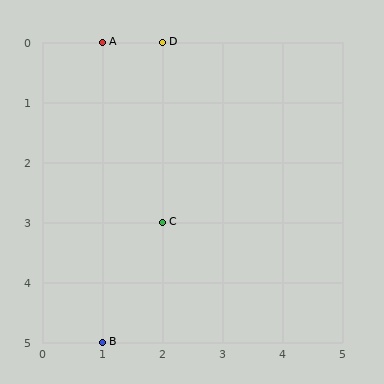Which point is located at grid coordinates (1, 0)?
Point A is at (1, 0).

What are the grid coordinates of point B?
Point B is at grid coordinates (1, 5).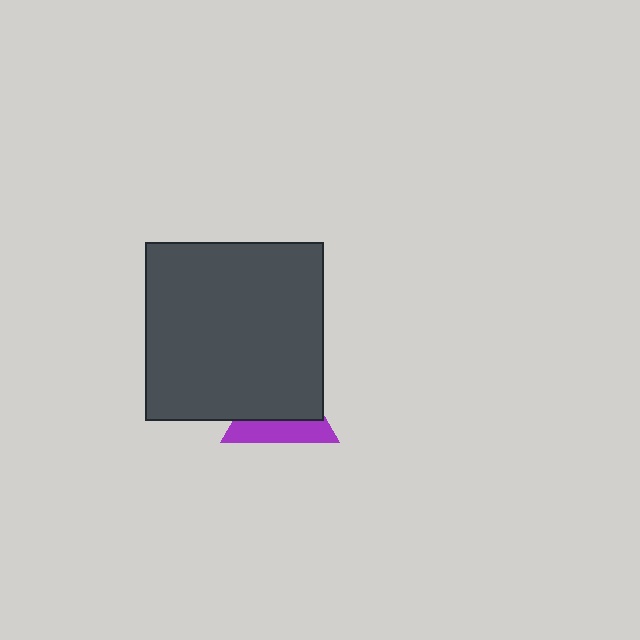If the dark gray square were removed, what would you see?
You would see the complete purple triangle.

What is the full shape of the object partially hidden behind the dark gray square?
The partially hidden object is a purple triangle.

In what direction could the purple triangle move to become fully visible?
The purple triangle could move down. That would shift it out from behind the dark gray square entirely.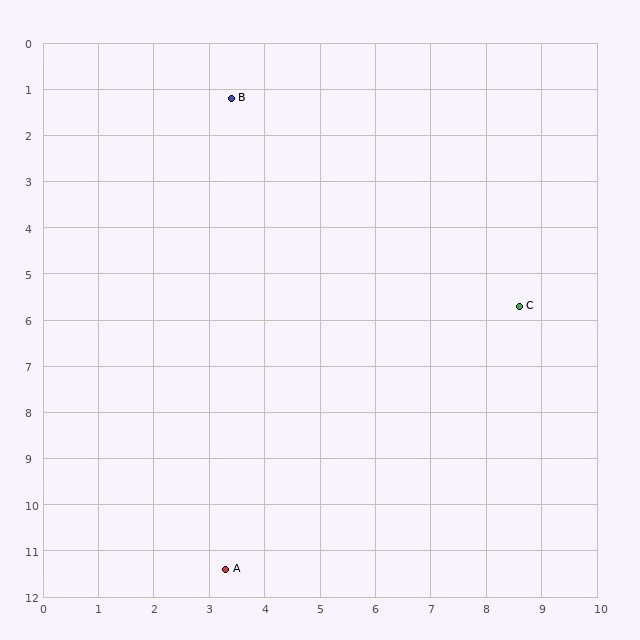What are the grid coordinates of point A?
Point A is at approximately (3.3, 11.4).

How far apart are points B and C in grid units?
Points B and C are about 6.9 grid units apart.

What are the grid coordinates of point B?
Point B is at approximately (3.4, 1.2).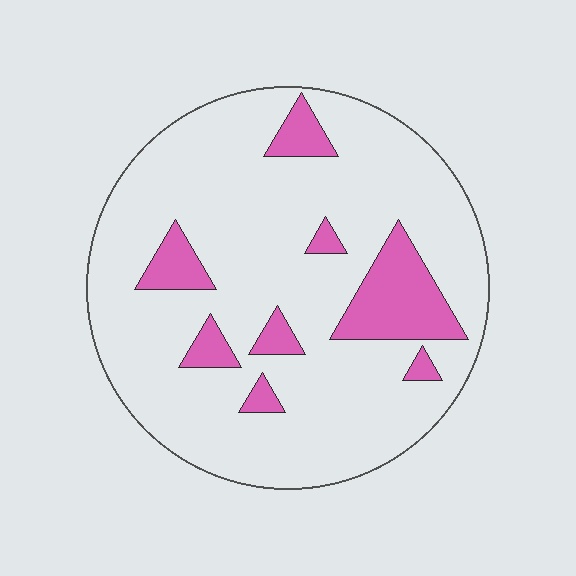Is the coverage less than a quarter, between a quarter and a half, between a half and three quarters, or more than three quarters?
Less than a quarter.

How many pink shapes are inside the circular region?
8.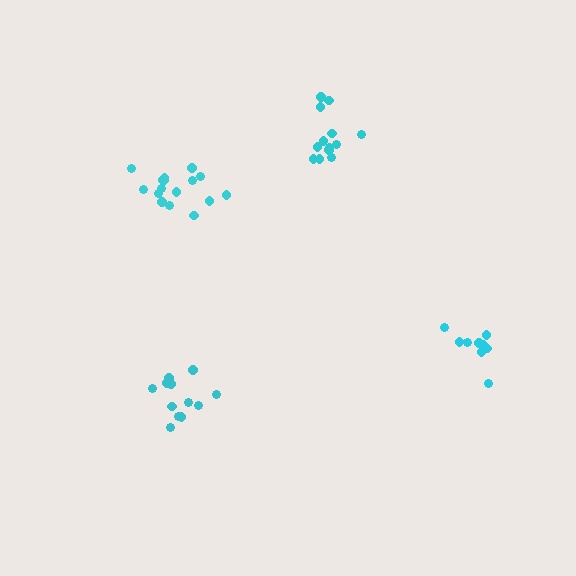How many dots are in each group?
Group 1: 10 dots, Group 2: 16 dots, Group 3: 12 dots, Group 4: 13 dots (51 total).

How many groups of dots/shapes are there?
There are 4 groups.